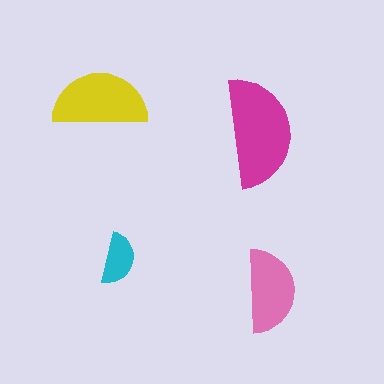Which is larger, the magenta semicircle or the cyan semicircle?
The magenta one.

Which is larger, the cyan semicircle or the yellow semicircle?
The yellow one.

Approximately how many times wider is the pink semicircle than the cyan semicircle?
About 1.5 times wider.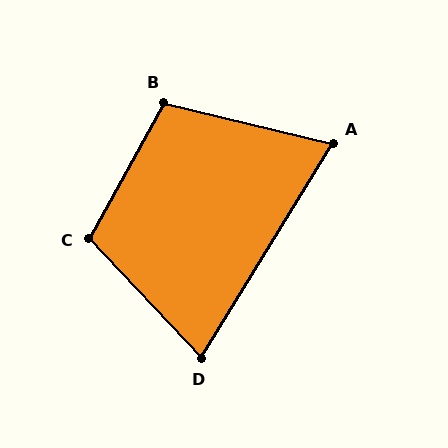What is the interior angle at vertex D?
Approximately 75 degrees (acute).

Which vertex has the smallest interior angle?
A, at approximately 72 degrees.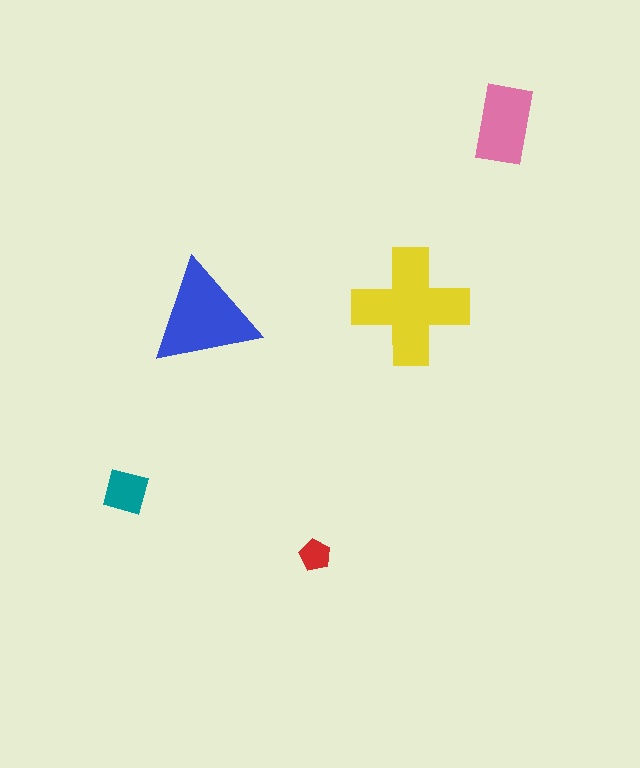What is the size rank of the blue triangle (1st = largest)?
2nd.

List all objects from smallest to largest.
The red pentagon, the teal square, the pink rectangle, the blue triangle, the yellow cross.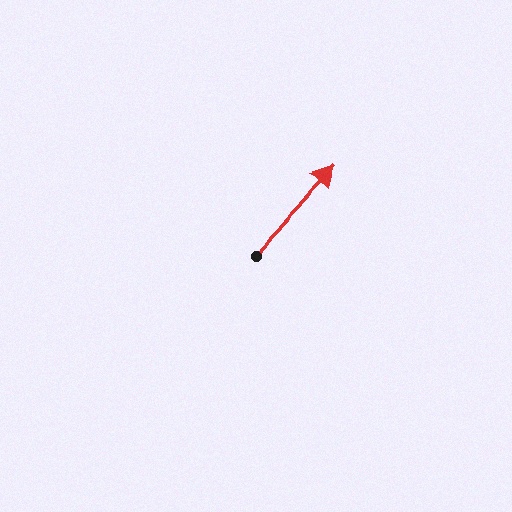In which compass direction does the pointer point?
Northeast.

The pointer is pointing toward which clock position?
Roughly 1 o'clock.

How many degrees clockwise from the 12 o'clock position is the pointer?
Approximately 43 degrees.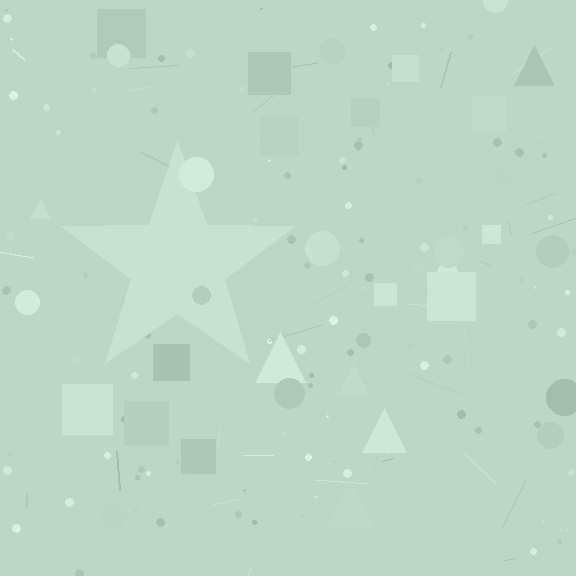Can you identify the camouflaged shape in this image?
The camouflaged shape is a star.